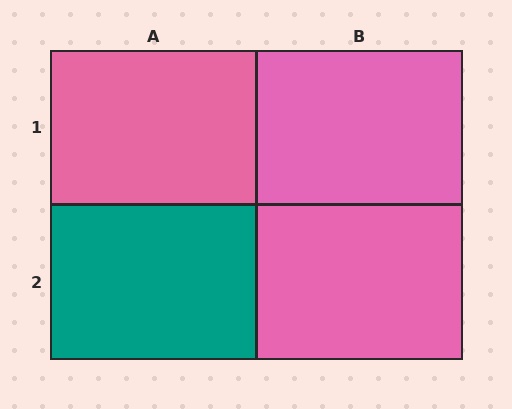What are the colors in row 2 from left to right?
Teal, pink.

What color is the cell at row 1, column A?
Pink.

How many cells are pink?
3 cells are pink.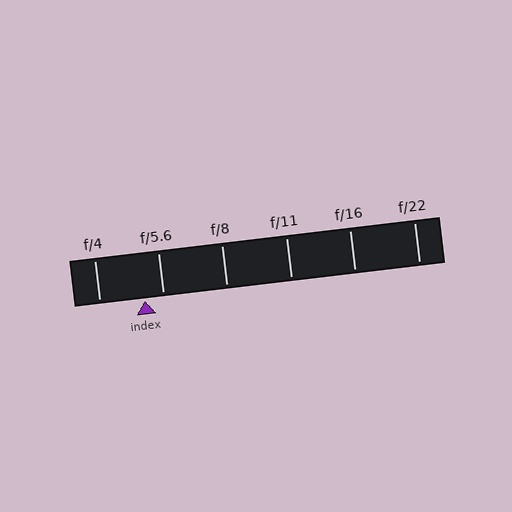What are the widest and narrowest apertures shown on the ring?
The widest aperture shown is f/4 and the narrowest is f/22.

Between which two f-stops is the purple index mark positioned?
The index mark is between f/4 and f/5.6.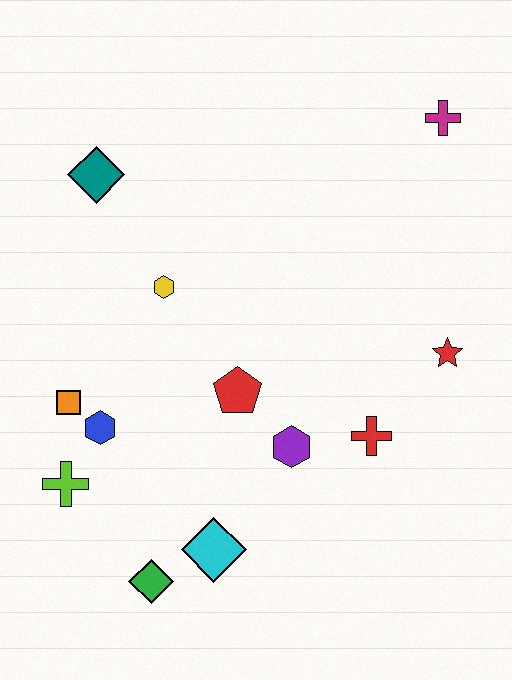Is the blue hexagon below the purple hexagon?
No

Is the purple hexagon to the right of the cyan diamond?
Yes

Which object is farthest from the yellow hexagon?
The magenta cross is farthest from the yellow hexagon.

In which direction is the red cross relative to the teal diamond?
The red cross is to the right of the teal diamond.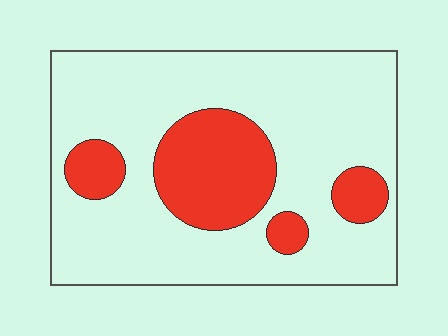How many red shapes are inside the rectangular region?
4.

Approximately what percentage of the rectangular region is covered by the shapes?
Approximately 25%.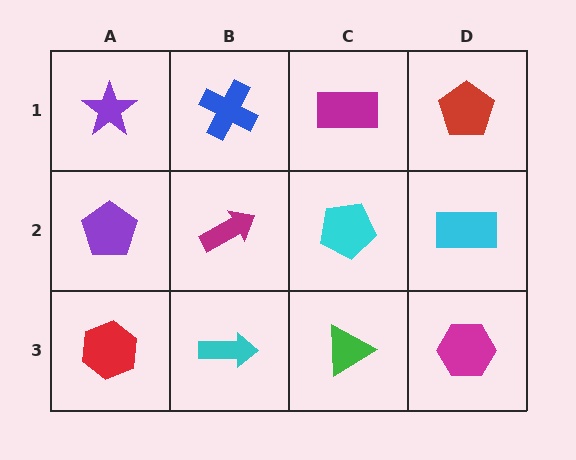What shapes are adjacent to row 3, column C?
A cyan pentagon (row 2, column C), a cyan arrow (row 3, column B), a magenta hexagon (row 3, column D).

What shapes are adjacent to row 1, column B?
A magenta arrow (row 2, column B), a purple star (row 1, column A), a magenta rectangle (row 1, column C).